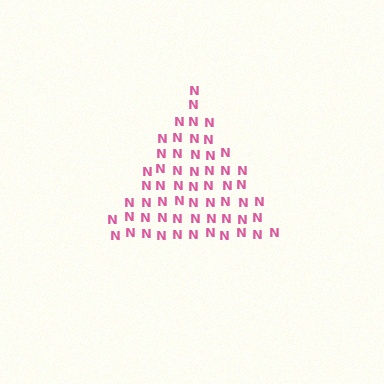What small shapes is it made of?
It is made of small letter N's.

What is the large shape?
The large shape is a triangle.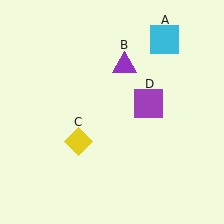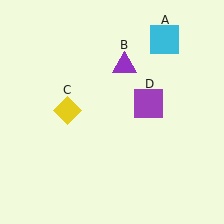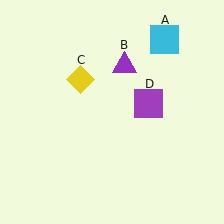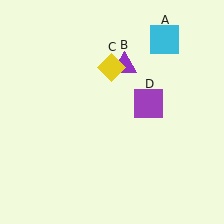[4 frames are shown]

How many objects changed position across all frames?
1 object changed position: yellow diamond (object C).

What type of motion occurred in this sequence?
The yellow diamond (object C) rotated clockwise around the center of the scene.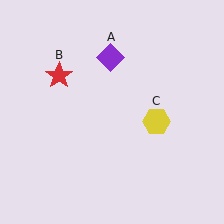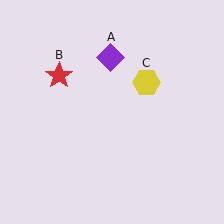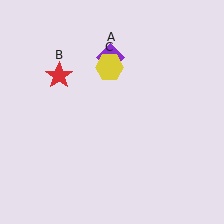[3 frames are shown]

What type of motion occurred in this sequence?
The yellow hexagon (object C) rotated counterclockwise around the center of the scene.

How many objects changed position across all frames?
1 object changed position: yellow hexagon (object C).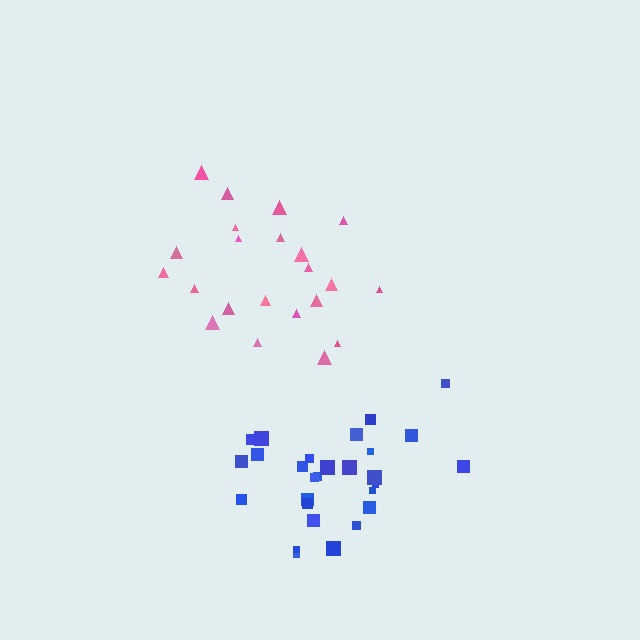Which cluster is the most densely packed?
Blue.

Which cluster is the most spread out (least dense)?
Pink.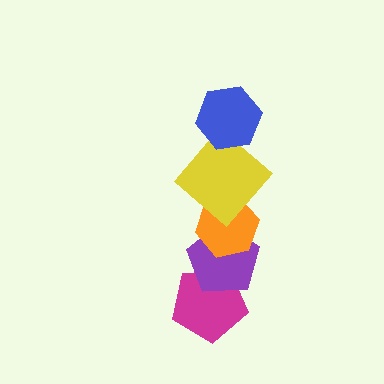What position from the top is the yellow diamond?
The yellow diamond is 2nd from the top.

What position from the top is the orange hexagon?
The orange hexagon is 3rd from the top.